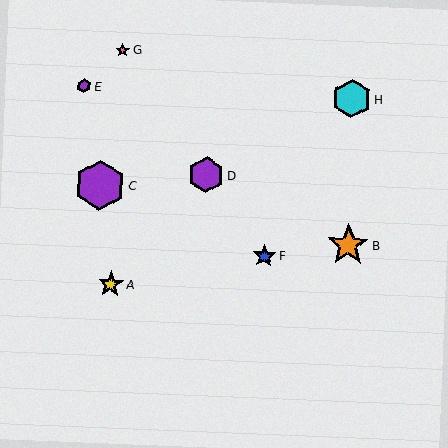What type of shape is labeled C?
Shape C is a purple hexagon.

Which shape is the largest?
The purple hexagon (labeled C) is the largest.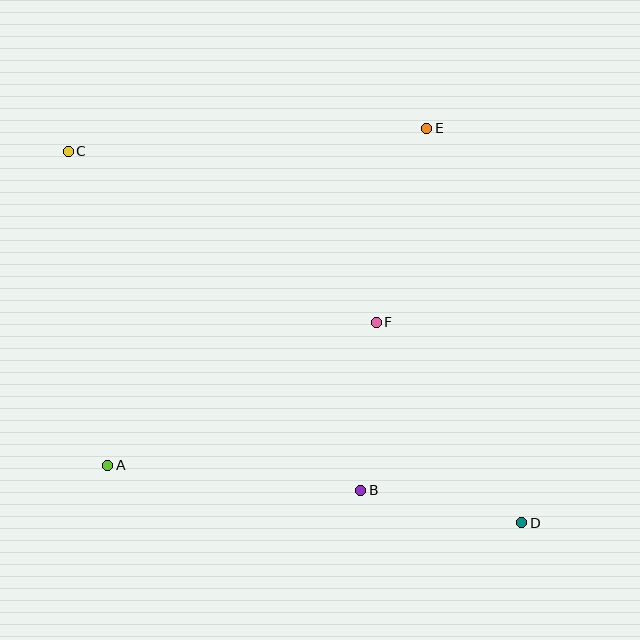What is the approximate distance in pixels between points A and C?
The distance between A and C is approximately 316 pixels.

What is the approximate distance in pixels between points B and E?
The distance between B and E is approximately 368 pixels.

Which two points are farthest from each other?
Points C and D are farthest from each other.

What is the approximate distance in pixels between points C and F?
The distance between C and F is approximately 352 pixels.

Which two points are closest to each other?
Points B and D are closest to each other.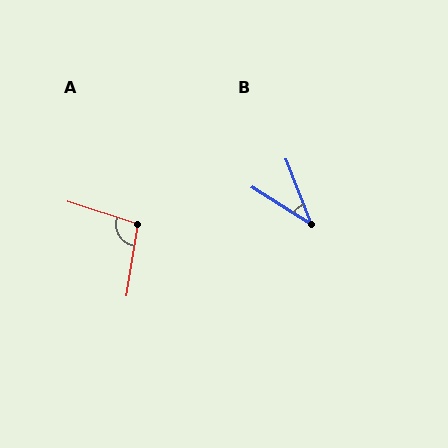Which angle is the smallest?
B, at approximately 36 degrees.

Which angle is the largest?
A, at approximately 99 degrees.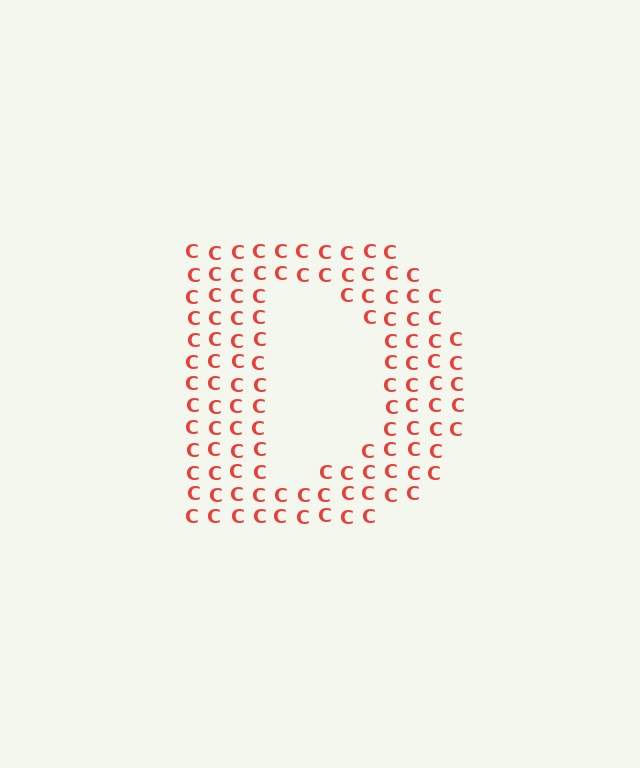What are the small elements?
The small elements are letter C's.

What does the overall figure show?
The overall figure shows the letter D.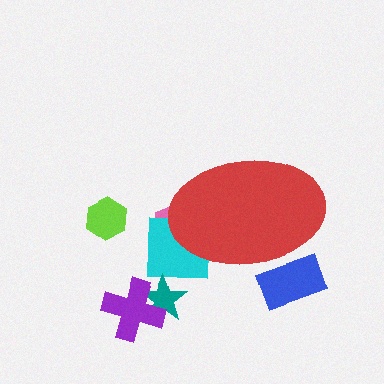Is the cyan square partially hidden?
Yes, the cyan square is partially hidden behind the red ellipse.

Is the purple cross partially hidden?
No, the purple cross is fully visible.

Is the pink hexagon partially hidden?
Yes, the pink hexagon is partially hidden behind the red ellipse.